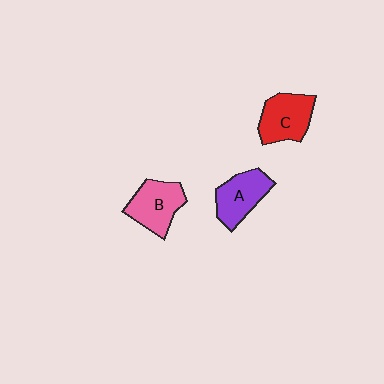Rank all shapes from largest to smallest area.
From largest to smallest: C (red), B (pink), A (purple).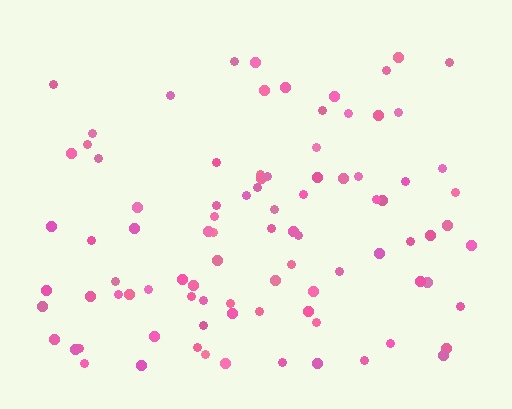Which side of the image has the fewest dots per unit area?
The top.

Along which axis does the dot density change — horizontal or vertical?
Vertical.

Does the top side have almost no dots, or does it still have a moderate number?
Still a moderate number, just noticeably fewer than the bottom.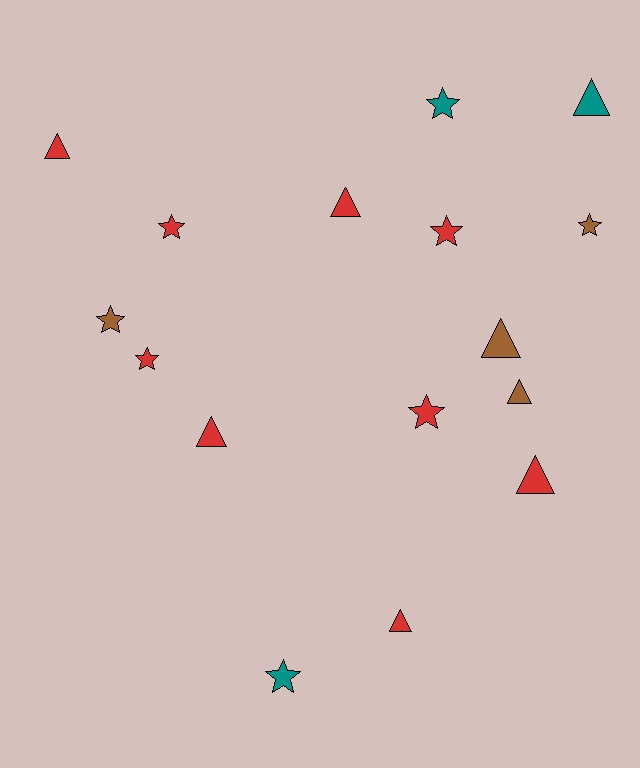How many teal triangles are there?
There is 1 teal triangle.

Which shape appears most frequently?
Star, with 8 objects.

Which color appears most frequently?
Red, with 9 objects.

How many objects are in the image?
There are 16 objects.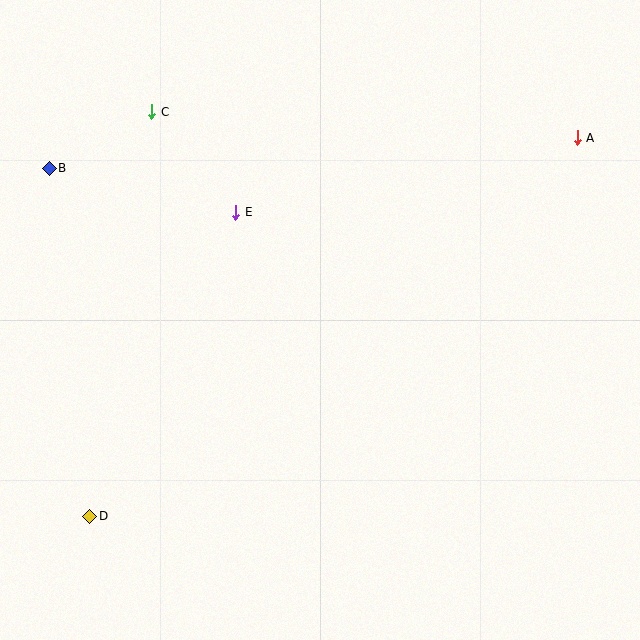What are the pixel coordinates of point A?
Point A is at (577, 138).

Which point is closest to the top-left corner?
Point B is closest to the top-left corner.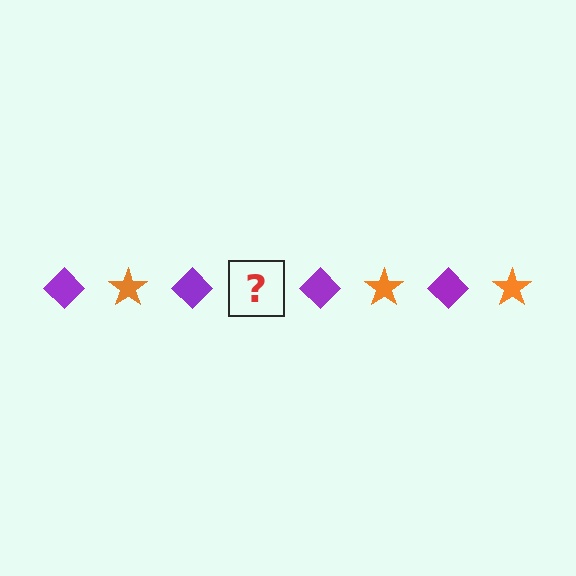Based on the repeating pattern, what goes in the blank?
The blank should be an orange star.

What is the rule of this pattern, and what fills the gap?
The rule is that the pattern alternates between purple diamond and orange star. The gap should be filled with an orange star.